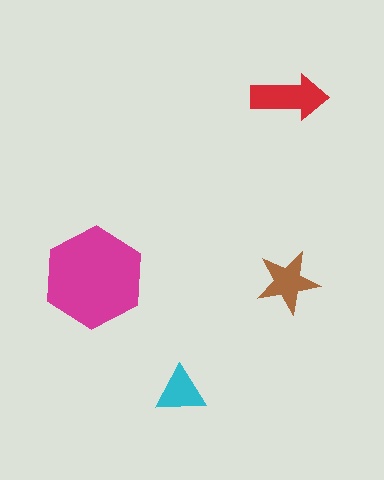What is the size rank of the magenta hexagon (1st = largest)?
1st.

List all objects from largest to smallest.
The magenta hexagon, the red arrow, the brown star, the cyan triangle.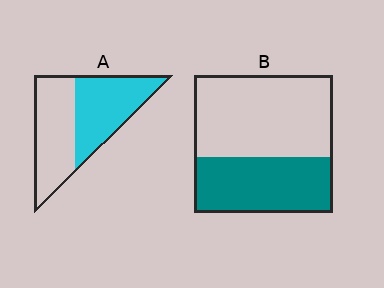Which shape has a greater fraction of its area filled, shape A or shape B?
Shape A.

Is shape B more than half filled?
No.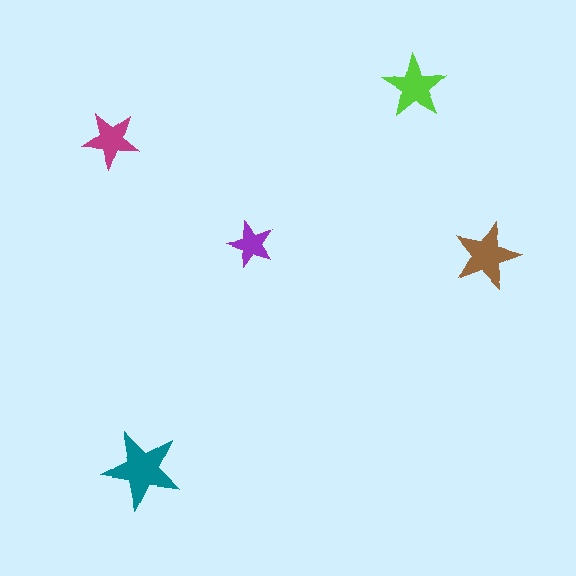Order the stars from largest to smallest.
the teal one, the brown one, the lime one, the magenta one, the purple one.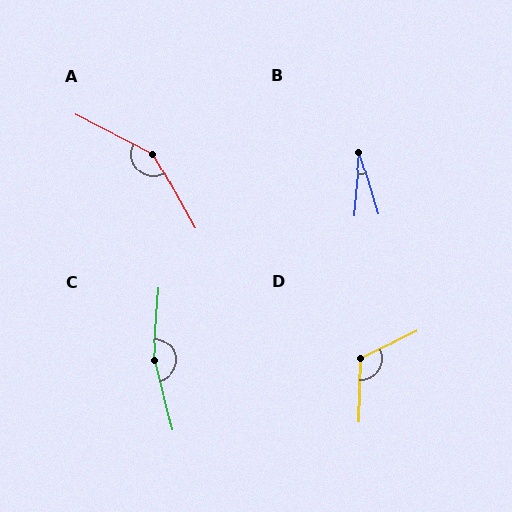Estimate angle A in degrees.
Approximately 146 degrees.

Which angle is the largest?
C, at approximately 162 degrees.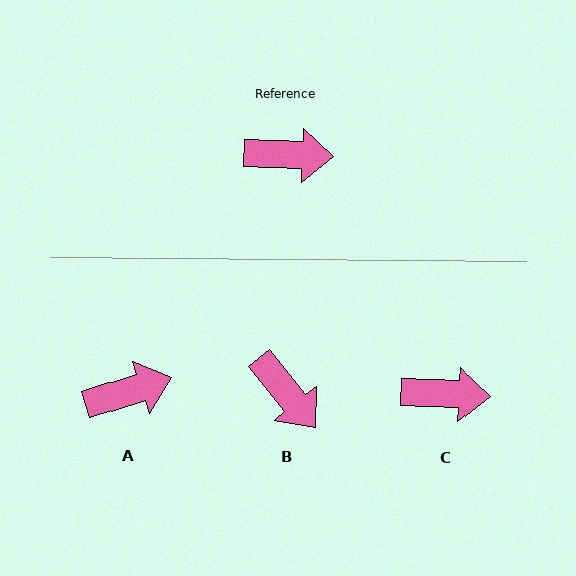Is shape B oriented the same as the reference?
No, it is off by about 49 degrees.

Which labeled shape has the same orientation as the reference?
C.